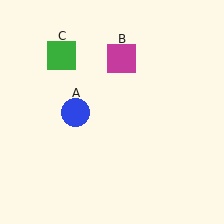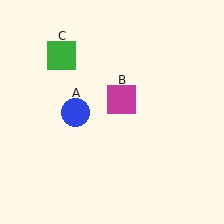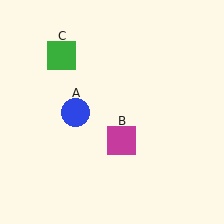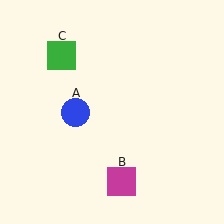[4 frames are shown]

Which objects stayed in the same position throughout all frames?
Blue circle (object A) and green square (object C) remained stationary.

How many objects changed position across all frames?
1 object changed position: magenta square (object B).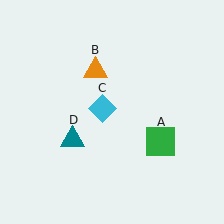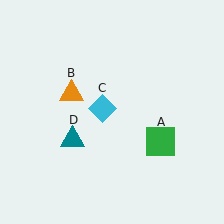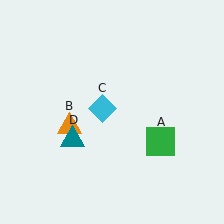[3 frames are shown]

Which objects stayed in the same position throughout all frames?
Green square (object A) and cyan diamond (object C) and teal triangle (object D) remained stationary.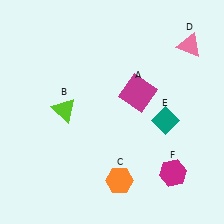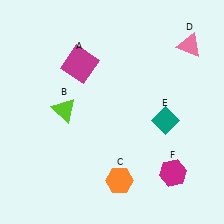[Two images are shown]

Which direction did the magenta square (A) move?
The magenta square (A) moved left.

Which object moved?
The magenta square (A) moved left.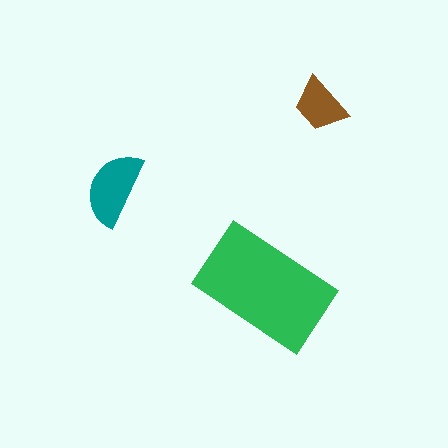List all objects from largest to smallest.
The green rectangle, the teal semicircle, the brown trapezoid.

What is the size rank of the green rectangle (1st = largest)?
1st.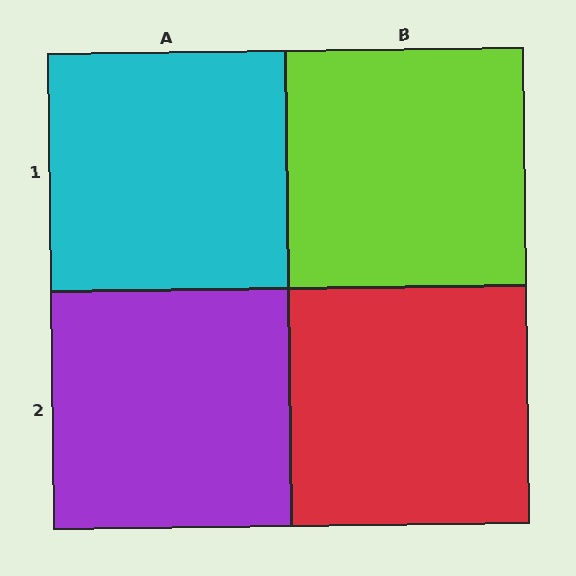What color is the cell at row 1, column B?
Lime.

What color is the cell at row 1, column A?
Cyan.